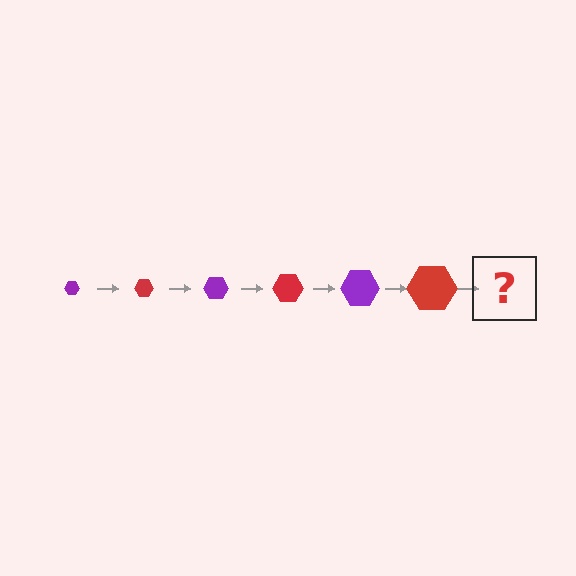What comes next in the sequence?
The next element should be a purple hexagon, larger than the previous one.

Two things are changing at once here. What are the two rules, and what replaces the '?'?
The two rules are that the hexagon grows larger each step and the color cycles through purple and red. The '?' should be a purple hexagon, larger than the previous one.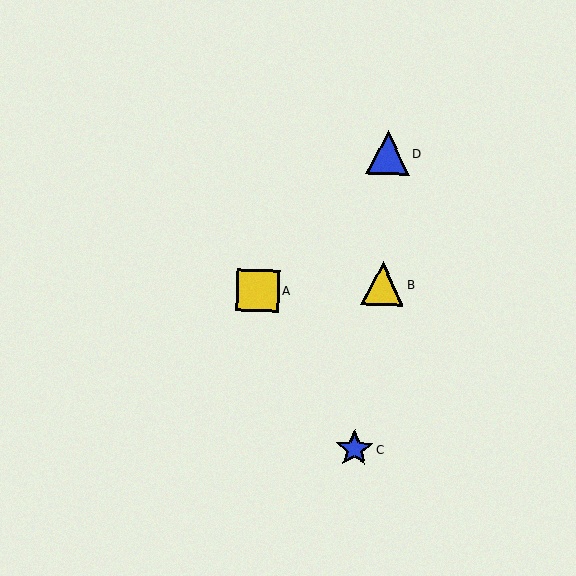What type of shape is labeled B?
Shape B is a yellow triangle.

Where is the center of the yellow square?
The center of the yellow square is at (258, 291).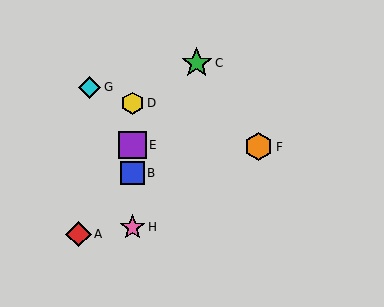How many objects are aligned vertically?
4 objects (B, D, E, H) are aligned vertically.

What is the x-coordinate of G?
Object G is at x≈90.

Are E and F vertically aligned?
No, E is at x≈132 and F is at x≈259.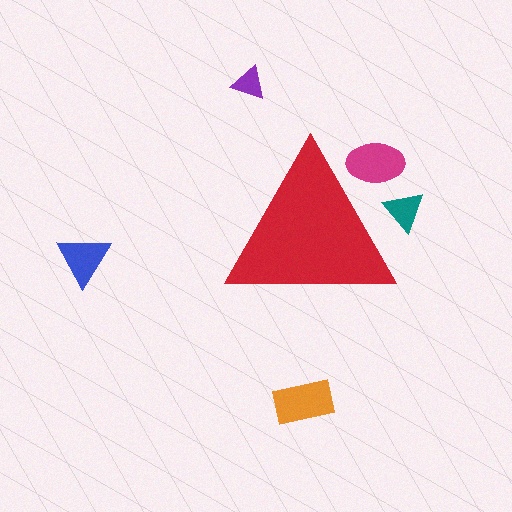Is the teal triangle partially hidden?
Yes, the teal triangle is partially hidden behind the red triangle.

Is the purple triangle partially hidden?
No, the purple triangle is fully visible.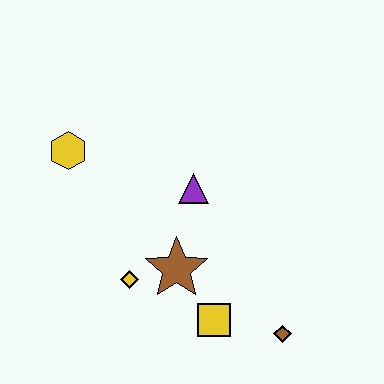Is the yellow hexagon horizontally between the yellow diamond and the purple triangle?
No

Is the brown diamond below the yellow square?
Yes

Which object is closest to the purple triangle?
The brown star is closest to the purple triangle.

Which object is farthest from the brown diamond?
The yellow hexagon is farthest from the brown diamond.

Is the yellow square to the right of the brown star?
Yes